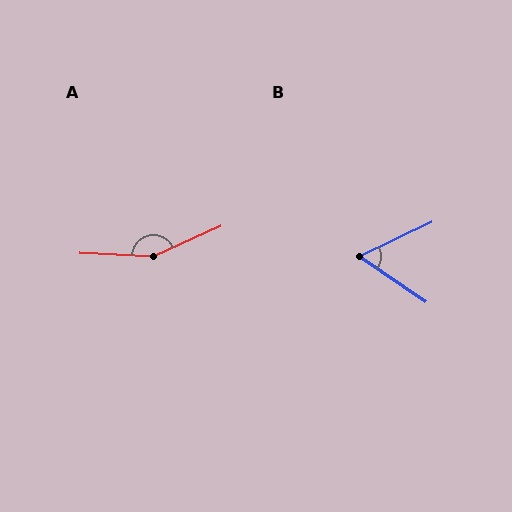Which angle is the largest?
A, at approximately 153 degrees.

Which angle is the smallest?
B, at approximately 60 degrees.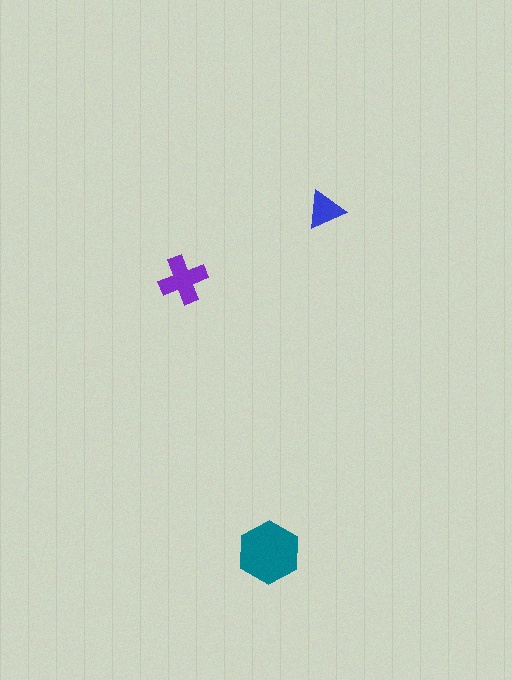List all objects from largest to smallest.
The teal hexagon, the purple cross, the blue triangle.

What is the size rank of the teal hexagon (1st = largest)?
1st.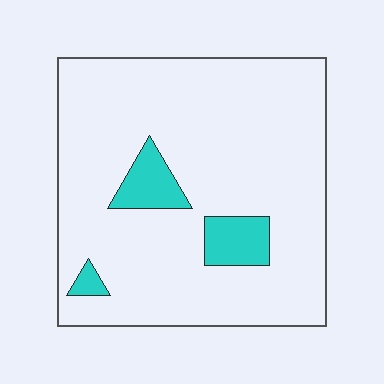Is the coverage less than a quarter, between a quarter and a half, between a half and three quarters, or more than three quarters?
Less than a quarter.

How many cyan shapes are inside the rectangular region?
3.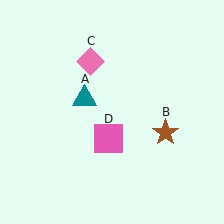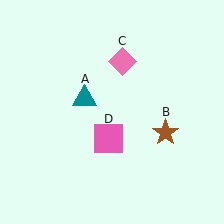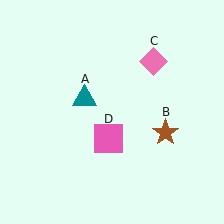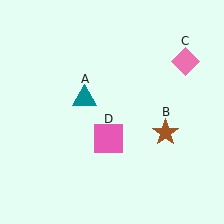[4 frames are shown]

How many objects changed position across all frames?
1 object changed position: pink diamond (object C).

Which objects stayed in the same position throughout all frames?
Teal triangle (object A) and brown star (object B) and pink square (object D) remained stationary.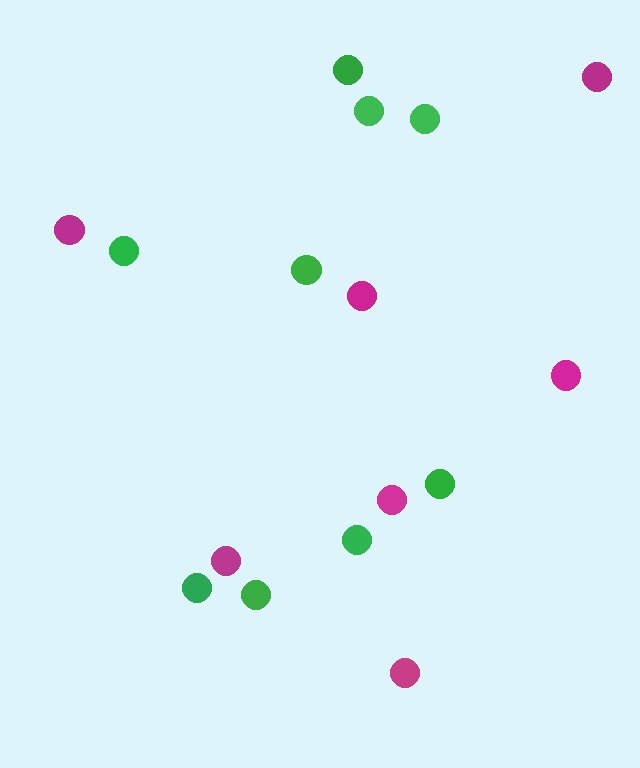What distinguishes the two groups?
There are 2 groups: one group of magenta circles (7) and one group of green circles (9).